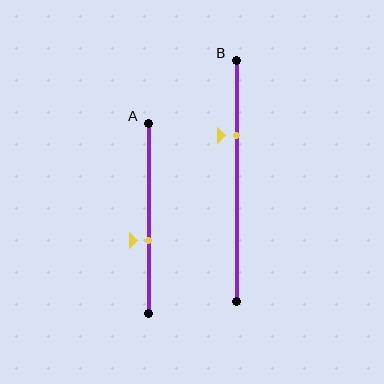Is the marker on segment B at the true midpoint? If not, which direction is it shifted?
No, the marker on segment B is shifted upward by about 19% of the segment length.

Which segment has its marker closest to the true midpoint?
Segment A has its marker closest to the true midpoint.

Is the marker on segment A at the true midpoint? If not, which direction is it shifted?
No, the marker on segment A is shifted downward by about 12% of the segment length.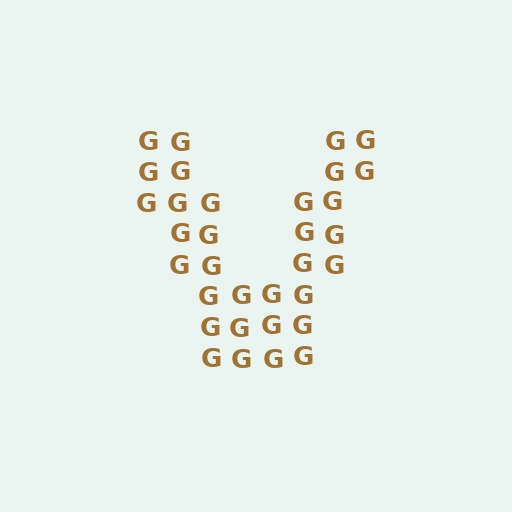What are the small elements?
The small elements are letter G's.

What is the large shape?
The large shape is the letter V.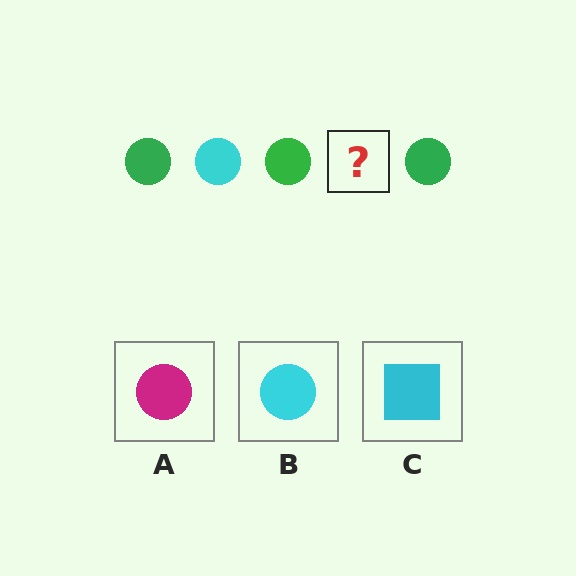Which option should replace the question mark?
Option B.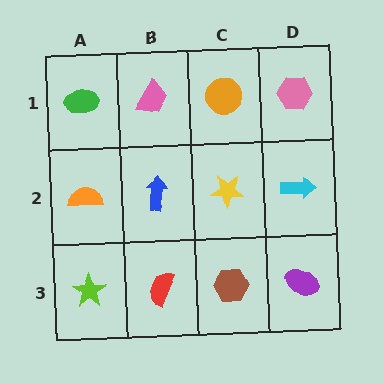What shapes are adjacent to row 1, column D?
A cyan arrow (row 2, column D), an orange circle (row 1, column C).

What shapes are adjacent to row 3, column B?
A blue arrow (row 2, column B), a lime star (row 3, column A), a brown hexagon (row 3, column C).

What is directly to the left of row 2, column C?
A blue arrow.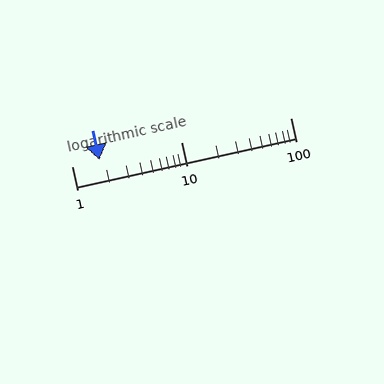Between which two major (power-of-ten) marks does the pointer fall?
The pointer is between 1 and 10.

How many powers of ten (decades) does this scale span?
The scale spans 2 decades, from 1 to 100.